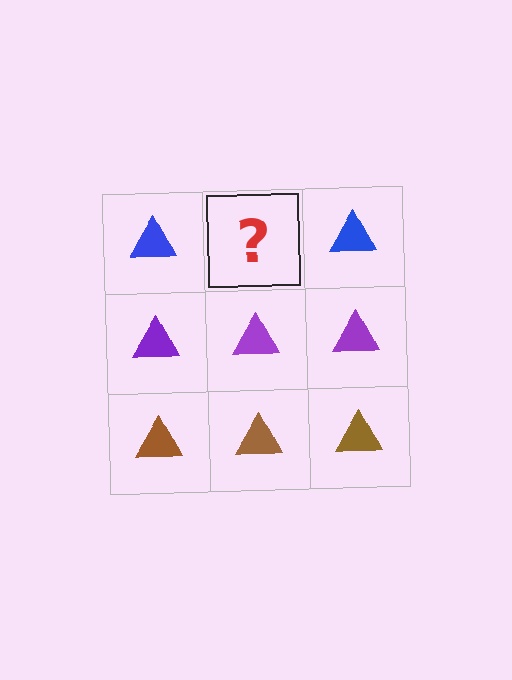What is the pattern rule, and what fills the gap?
The rule is that each row has a consistent color. The gap should be filled with a blue triangle.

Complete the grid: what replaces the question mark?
The question mark should be replaced with a blue triangle.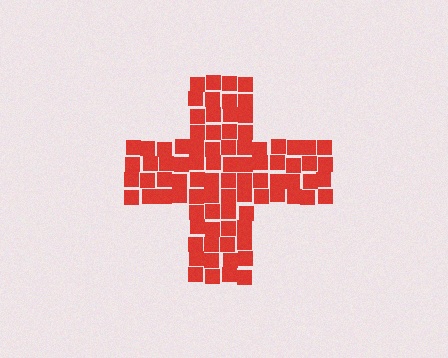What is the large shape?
The large shape is a cross.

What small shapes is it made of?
It is made of small squares.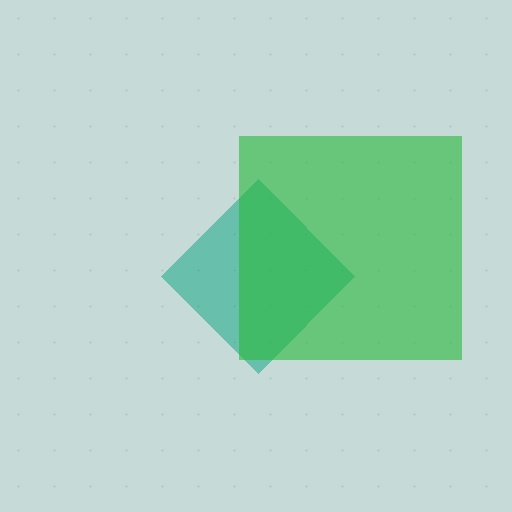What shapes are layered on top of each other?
The layered shapes are: a teal diamond, a green square.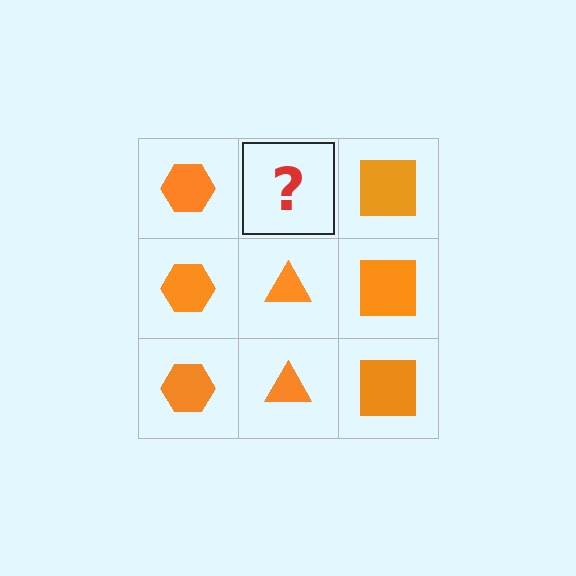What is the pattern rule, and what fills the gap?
The rule is that each column has a consistent shape. The gap should be filled with an orange triangle.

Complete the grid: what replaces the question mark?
The question mark should be replaced with an orange triangle.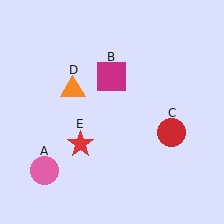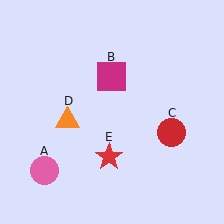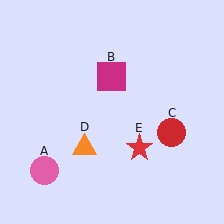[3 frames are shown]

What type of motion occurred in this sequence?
The orange triangle (object D), red star (object E) rotated counterclockwise around the center of the scene.